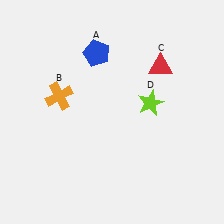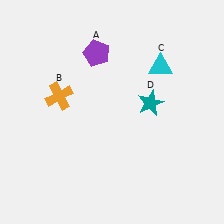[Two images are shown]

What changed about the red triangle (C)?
In Image 1, C is red. In Image 2, it changed to cyan.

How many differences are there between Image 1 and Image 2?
There are 3 differences between the two images.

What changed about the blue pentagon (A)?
In Image 1, A is blue. In Image 2, it changed to purple.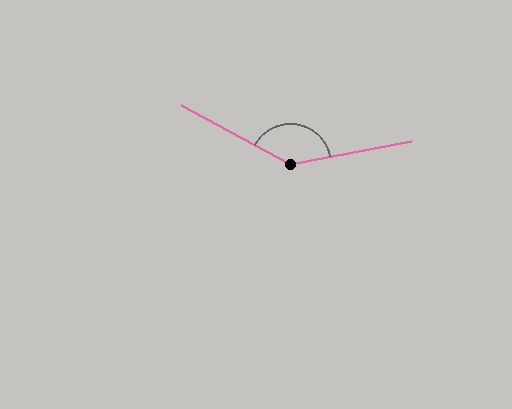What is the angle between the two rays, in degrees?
Approximately 141 degrees.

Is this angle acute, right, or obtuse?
It is obtuse.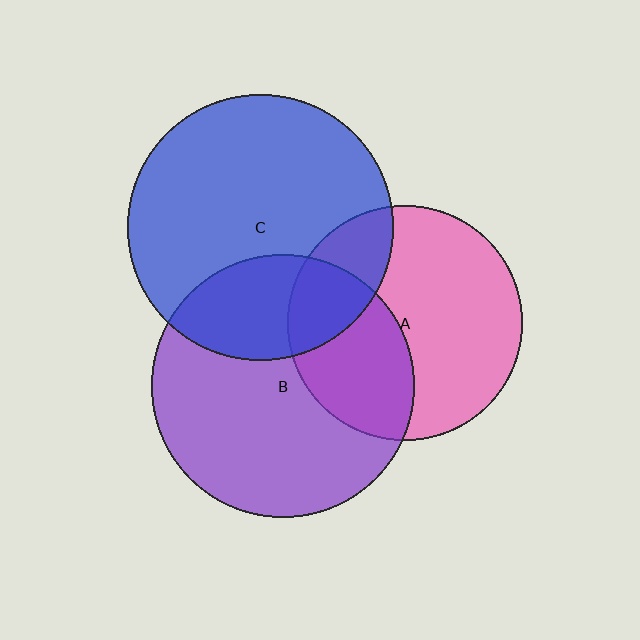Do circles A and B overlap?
Yes.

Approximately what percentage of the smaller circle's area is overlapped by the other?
Approximately 35%.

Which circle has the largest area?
Circle C (blue).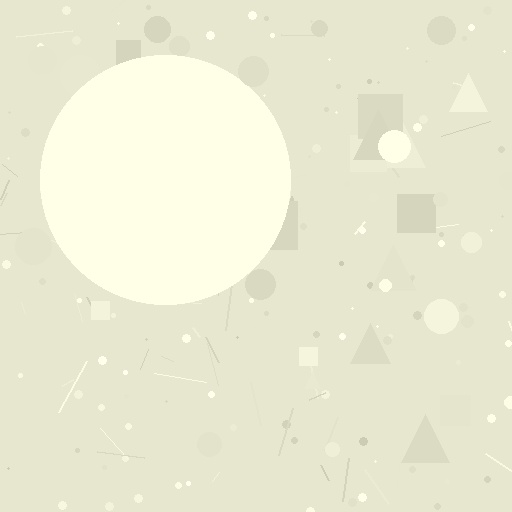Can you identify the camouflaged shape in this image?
The camouflaged shape is a circle.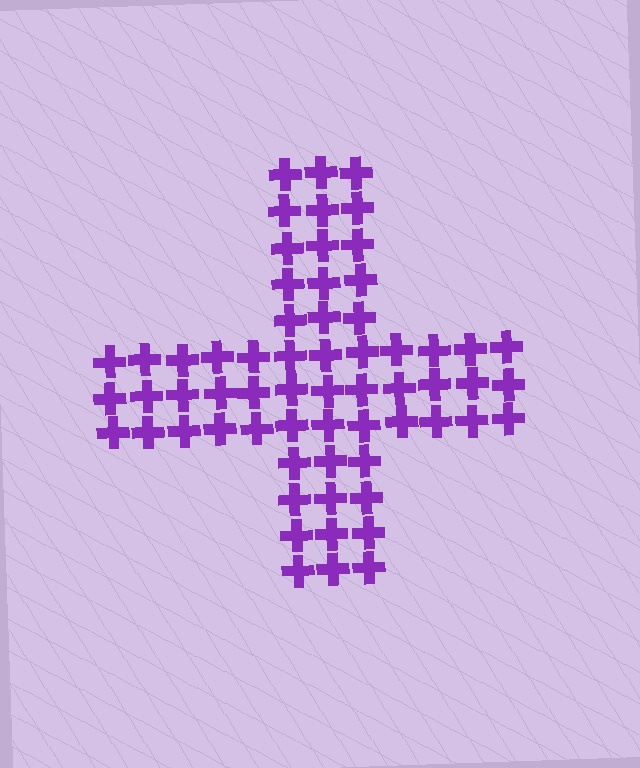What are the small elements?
The small elements are crosses.